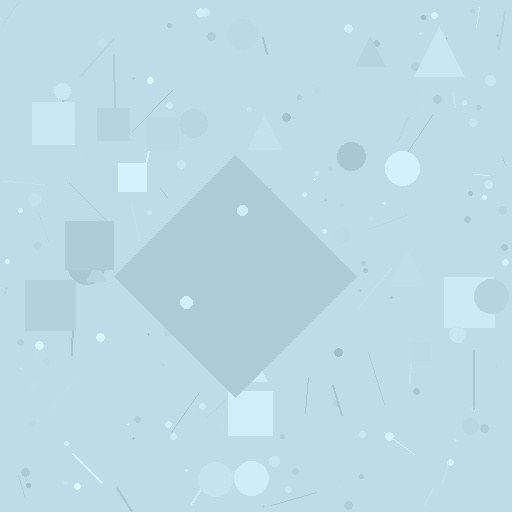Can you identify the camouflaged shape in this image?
The camouflaged shape is a diamond.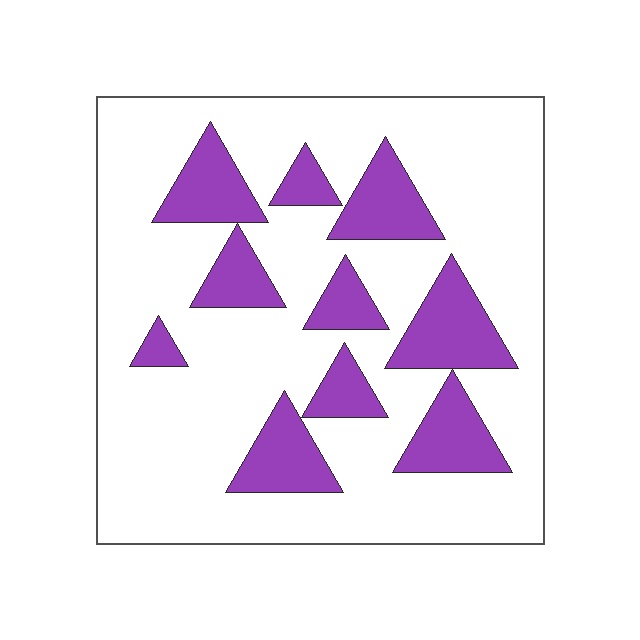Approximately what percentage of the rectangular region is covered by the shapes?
Approximately 25%.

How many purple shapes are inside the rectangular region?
10.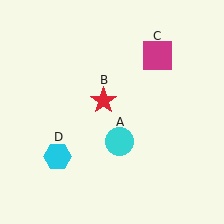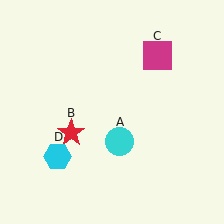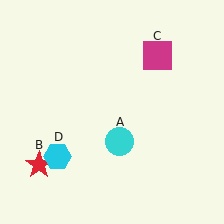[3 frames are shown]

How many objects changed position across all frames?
1 object changed position: red star (object B).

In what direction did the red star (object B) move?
The red star (object B) moved down and to the left.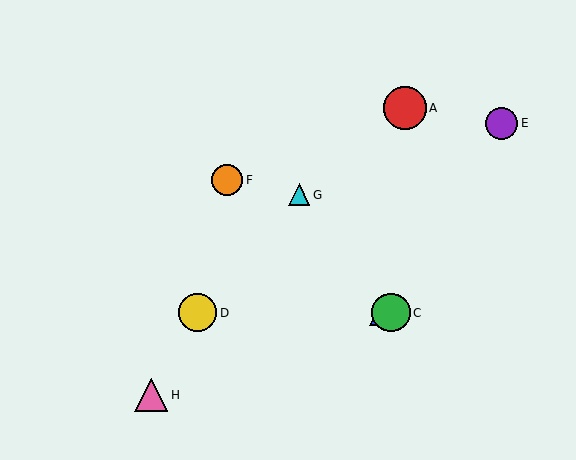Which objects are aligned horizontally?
Objects B, C, D are aligned horizontally.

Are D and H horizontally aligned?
No, D is at y≈313 and H is at y≈395.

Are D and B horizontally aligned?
Yes, both are at y≈313.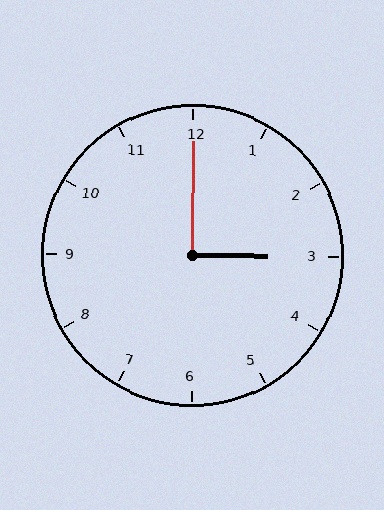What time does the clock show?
3:00.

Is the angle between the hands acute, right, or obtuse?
It is right.